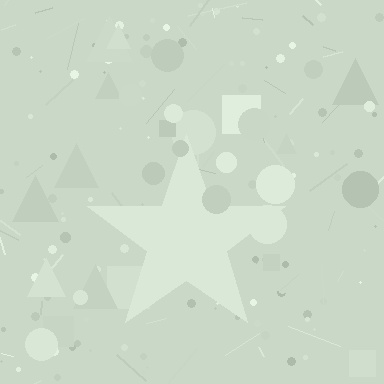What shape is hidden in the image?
A star is hidden in the image.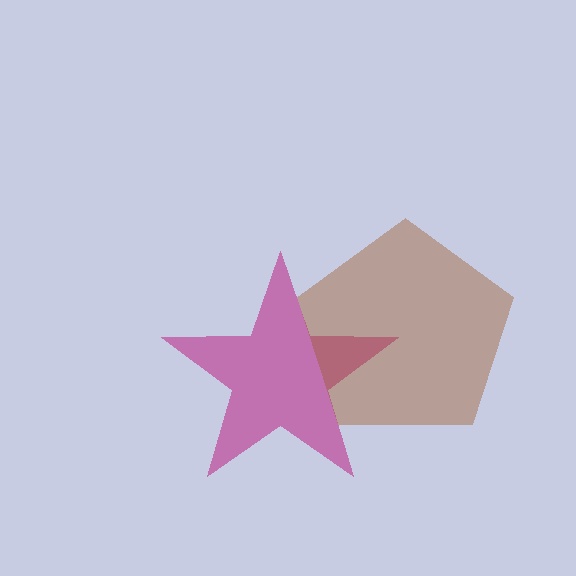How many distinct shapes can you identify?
There are 2 distinct shapes: a magenta star, a brown pentagon.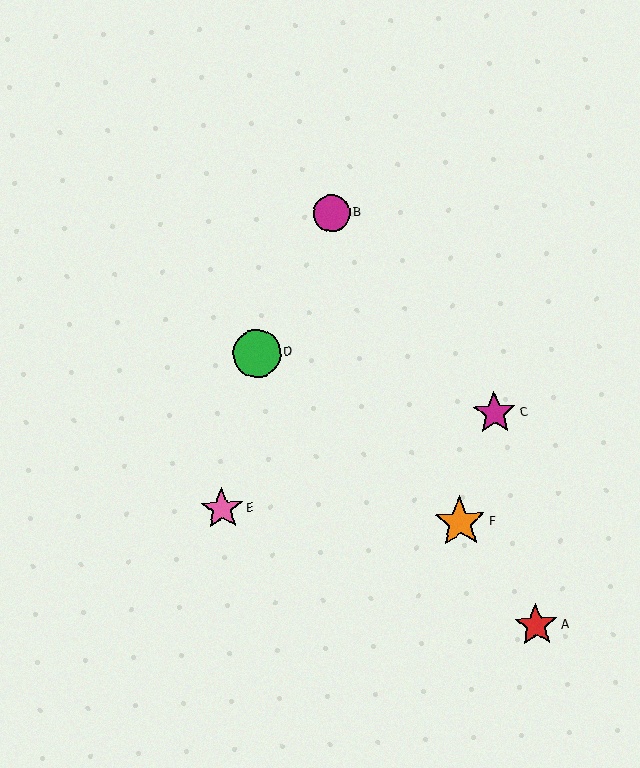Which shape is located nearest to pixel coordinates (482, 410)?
The magenta star (labeled C) at (495, 413) is nearest to that location.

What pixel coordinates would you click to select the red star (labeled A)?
Click at (536, 625) to select the red star A.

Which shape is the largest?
The orange star (labeled F) is the largest.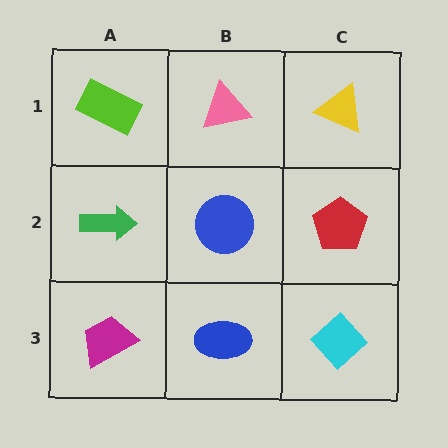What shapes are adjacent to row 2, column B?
A pink triangle (row 1, column B), a blue ellipse (row 3, column B), a green arrow (row 2, column A), a red pentagon (row 2, column C).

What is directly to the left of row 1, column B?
A lime rectangle.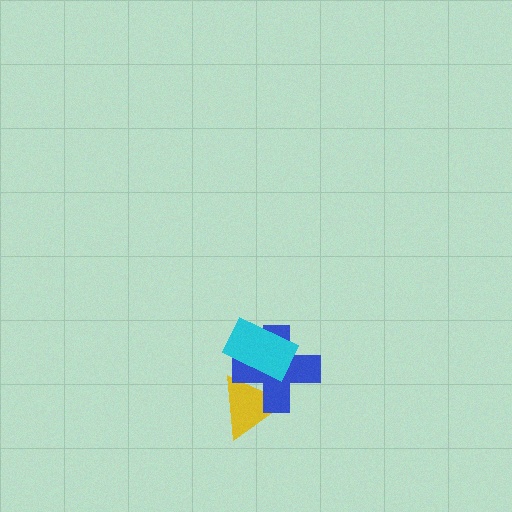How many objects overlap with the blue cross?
2 objects overlap with the blue cross.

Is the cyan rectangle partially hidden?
No, no other shape covers it.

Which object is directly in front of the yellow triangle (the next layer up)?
The blue cross is directly in front of the yellow triangle.